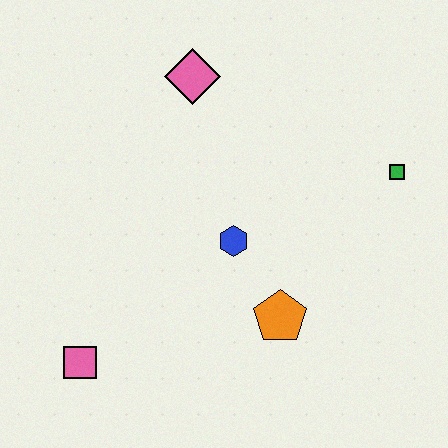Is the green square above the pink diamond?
No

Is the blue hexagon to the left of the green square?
Yes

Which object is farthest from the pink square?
The green square is farthest from the pink square.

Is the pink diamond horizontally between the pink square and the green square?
Yes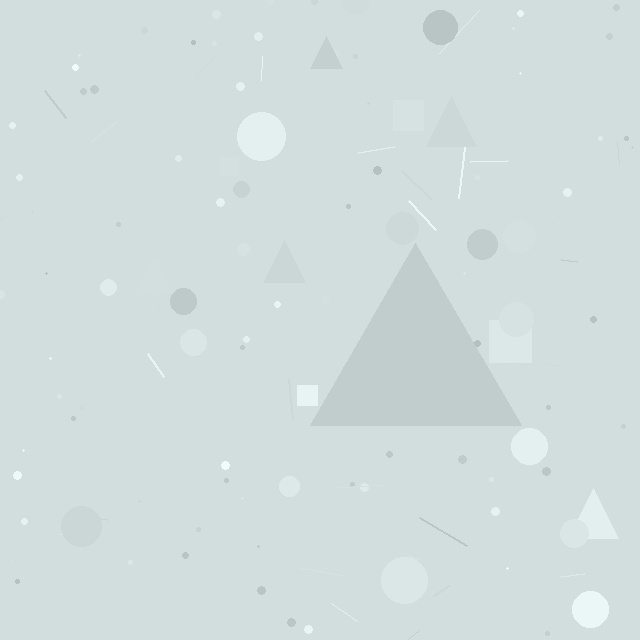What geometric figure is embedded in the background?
A triangle is embedded in the background.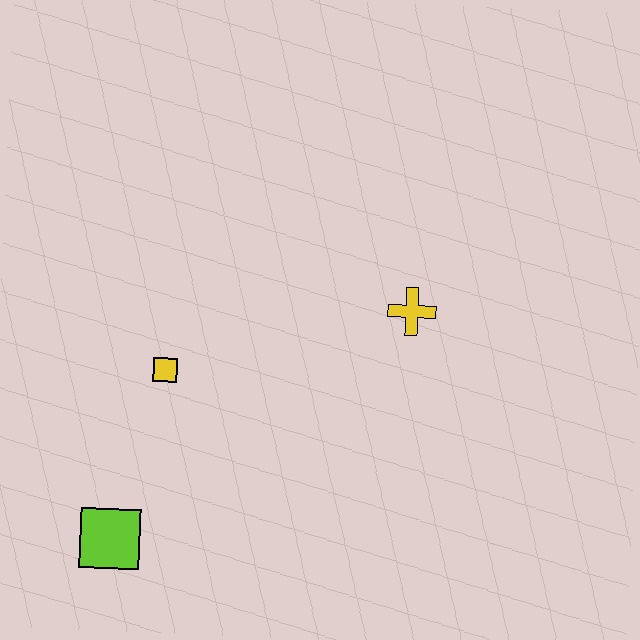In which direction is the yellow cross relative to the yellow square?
The yellow cross is to the right of the yellow square.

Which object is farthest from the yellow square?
The yellow cross is farthest from the yellow square.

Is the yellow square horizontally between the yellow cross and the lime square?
Yes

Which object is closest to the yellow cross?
The yellow square is closest to the yellow cross.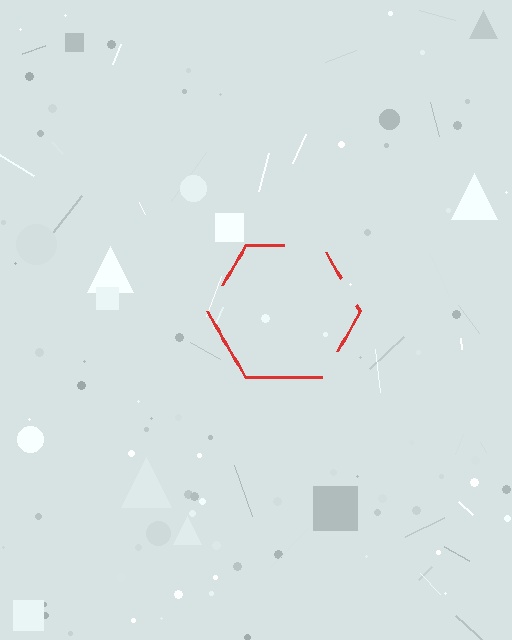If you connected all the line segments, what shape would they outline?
They would outline a hexagon.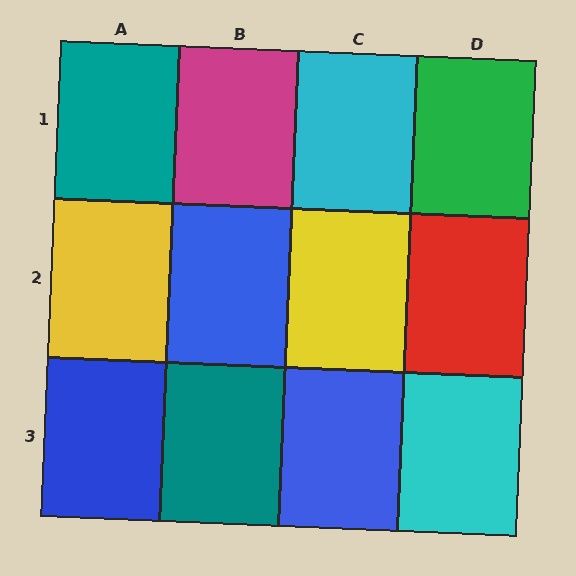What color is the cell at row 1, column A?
Teal.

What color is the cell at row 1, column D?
Green.